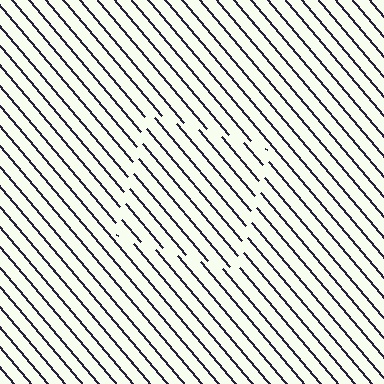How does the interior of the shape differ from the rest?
The interior of the shape contains the same grating, shifted by half a period — the contour is defined by the phase discontinuity where line-ends from the inner and outer gratings abut.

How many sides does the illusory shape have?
4 sides — the line-ends trace a square.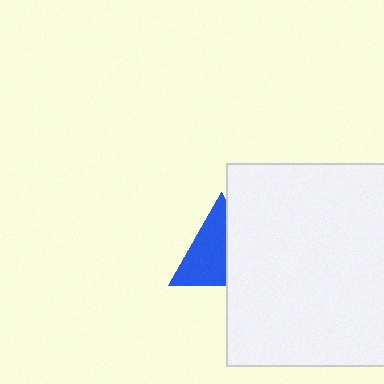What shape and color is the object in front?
The object in front is a white square.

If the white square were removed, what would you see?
You would see the complete blue triangle.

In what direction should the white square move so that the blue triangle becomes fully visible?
The white square should move right. That is the shortest direction to clear the overlap and leave the blue triangle fully visible.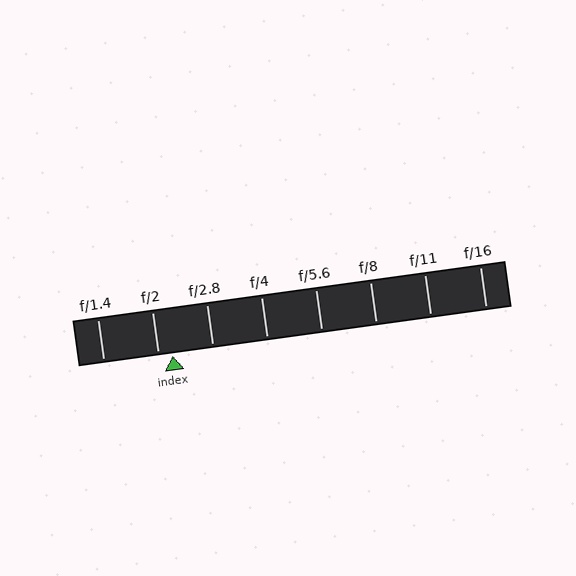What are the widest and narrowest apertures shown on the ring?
The widest aperture shown is f/1.4 and the narrowest is f/16.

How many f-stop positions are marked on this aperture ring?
There are 8 f-stop positions marked.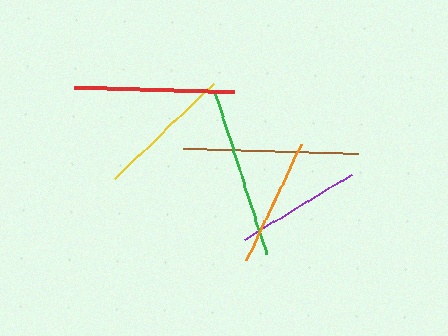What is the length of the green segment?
The green segment is approximately 172 pixels long.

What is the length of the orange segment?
The orange segment is approximately 127 pixels long.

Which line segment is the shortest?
The purple line is the shortest at approximately 125 pixels.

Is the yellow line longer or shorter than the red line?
The red line is longer than the yellow line.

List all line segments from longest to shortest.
From longest to shortest: brown, green, red, yellow, orange, purple.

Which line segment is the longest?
The brown line is the longest at approximately 176 pixels.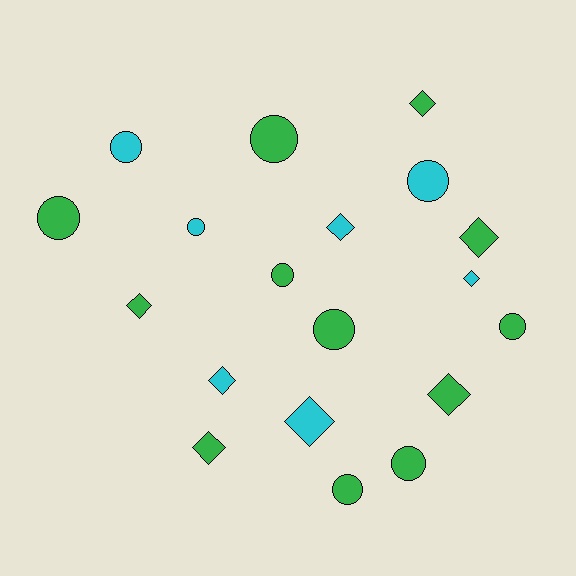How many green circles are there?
There are 7 green circles.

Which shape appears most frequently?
Circle, with 10 objects.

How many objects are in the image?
There are 19 objects.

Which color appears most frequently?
Green, with 12 objects.